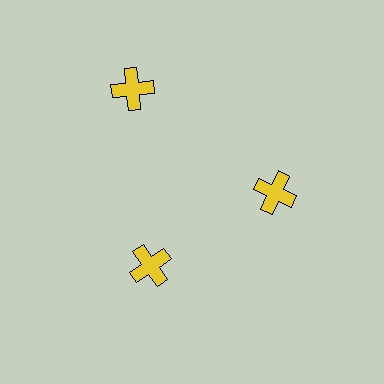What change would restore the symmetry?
The symmetry would be restored by moving it inward, back onto the ring so that all 3 crosses sit at equal angles and equal distance from the center.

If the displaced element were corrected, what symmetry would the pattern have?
It would have 3-fold rotational symmetry — the pattern would map onto itself every 120 degrees.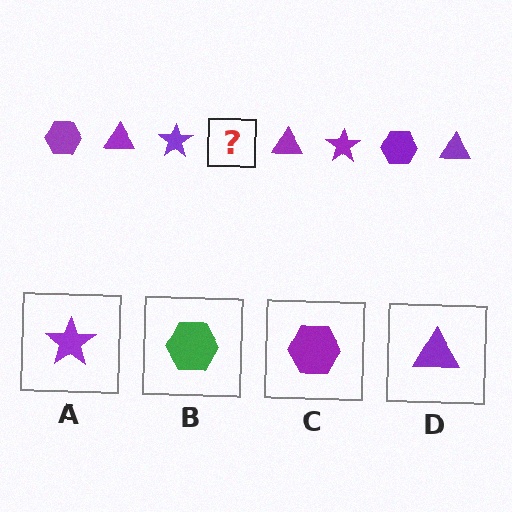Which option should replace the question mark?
Option C.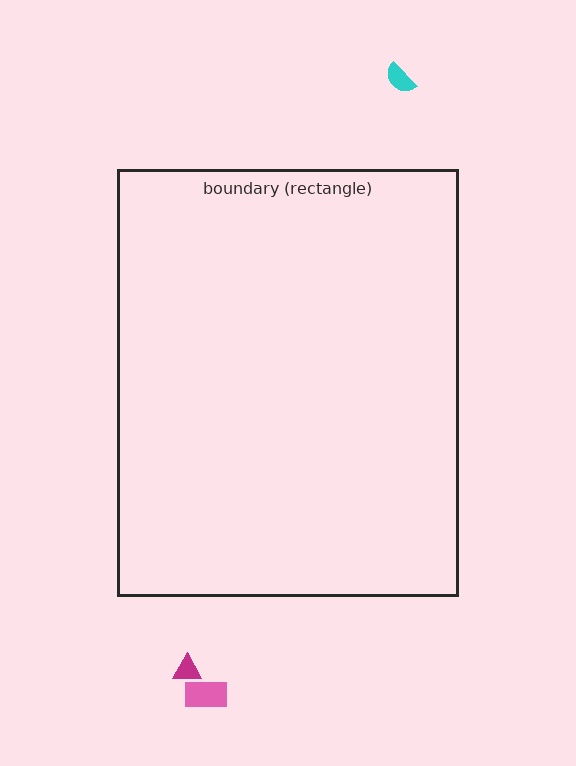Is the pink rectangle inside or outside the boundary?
Outside.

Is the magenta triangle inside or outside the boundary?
Outside.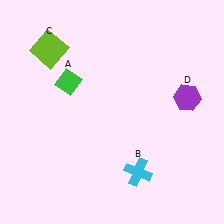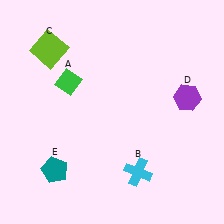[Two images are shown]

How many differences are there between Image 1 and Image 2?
There is 1 difference between the two images.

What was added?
A teal pentagon (E) was added in Image 2.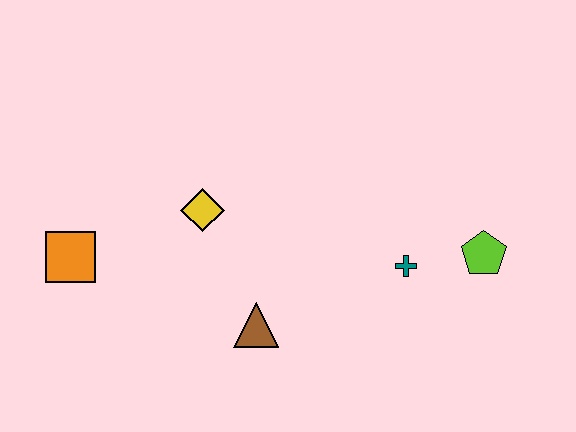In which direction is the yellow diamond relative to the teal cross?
The yellow diamond is to the left of the teal cross.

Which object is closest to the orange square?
The yellow diamond is closest to the orange square.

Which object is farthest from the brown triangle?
The lime pentagon is farthest from the brown triangle.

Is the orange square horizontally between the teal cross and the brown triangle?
No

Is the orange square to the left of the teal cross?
Yes